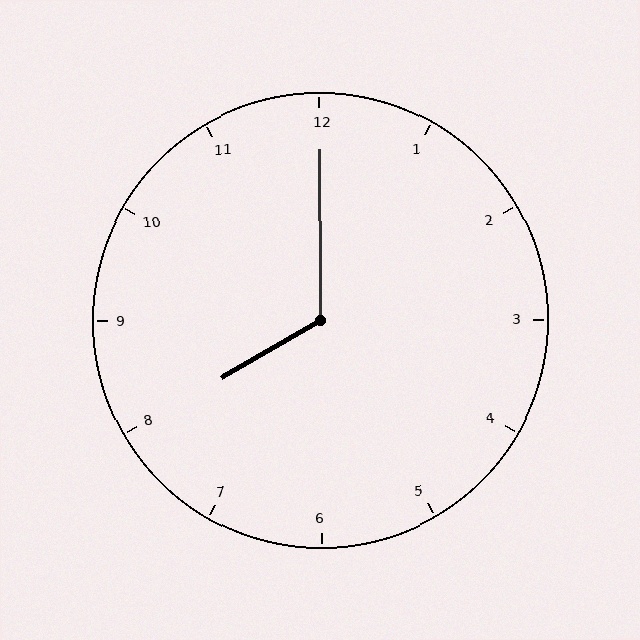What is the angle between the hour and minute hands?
Approximately 120 degrees.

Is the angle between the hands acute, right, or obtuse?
It is obtuse.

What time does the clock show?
8:00.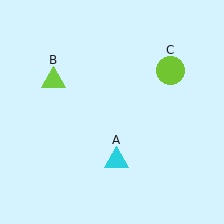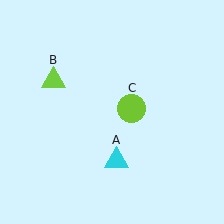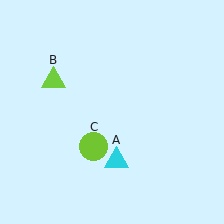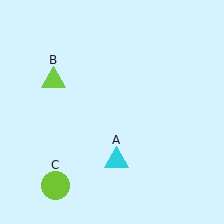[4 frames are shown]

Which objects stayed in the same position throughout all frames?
Cyan triangle (object A) and lime triangle (object B) remained stationary.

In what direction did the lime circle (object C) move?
The lime circle (object C) moved down and to the left.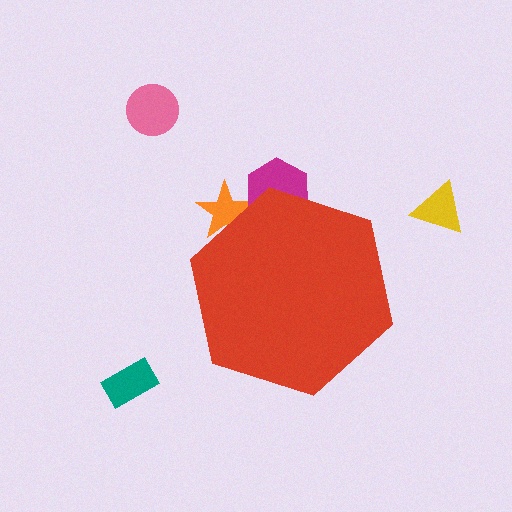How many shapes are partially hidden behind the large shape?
2 shapes are partially hidden.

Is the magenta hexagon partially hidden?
Yes, the magenta hexagon is partially hidden behind the red hexagon.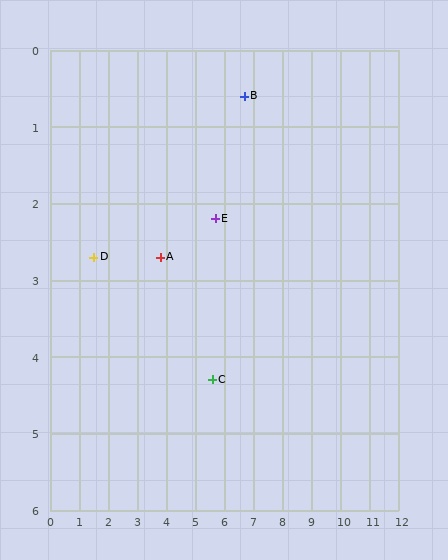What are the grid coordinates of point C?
Point C is at approximately (5.6, 4.3).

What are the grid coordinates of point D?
Point D is at approximately (1.5, 2.7).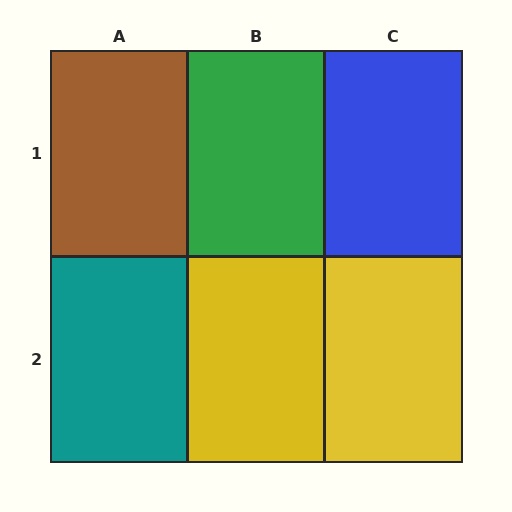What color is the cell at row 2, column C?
Yellow.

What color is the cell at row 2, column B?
Yellow.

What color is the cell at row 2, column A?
Teal.